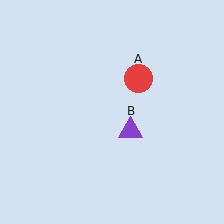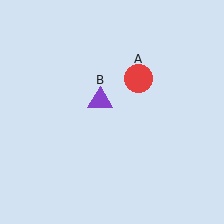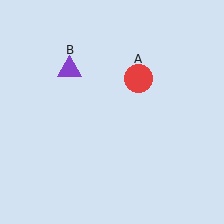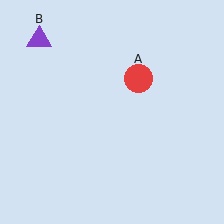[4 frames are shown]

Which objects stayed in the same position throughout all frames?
Red circle (object A) remained stationary.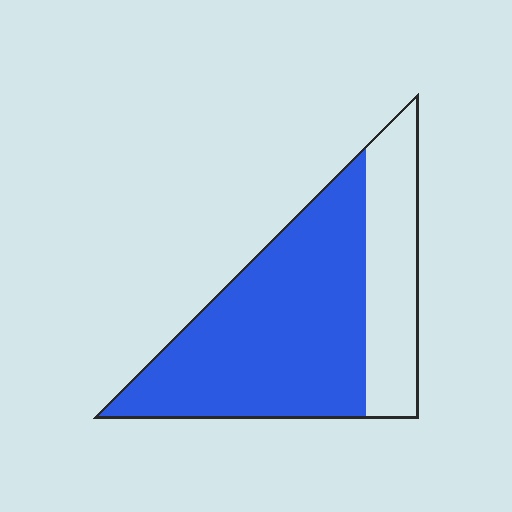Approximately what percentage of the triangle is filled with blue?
Approximately 70%.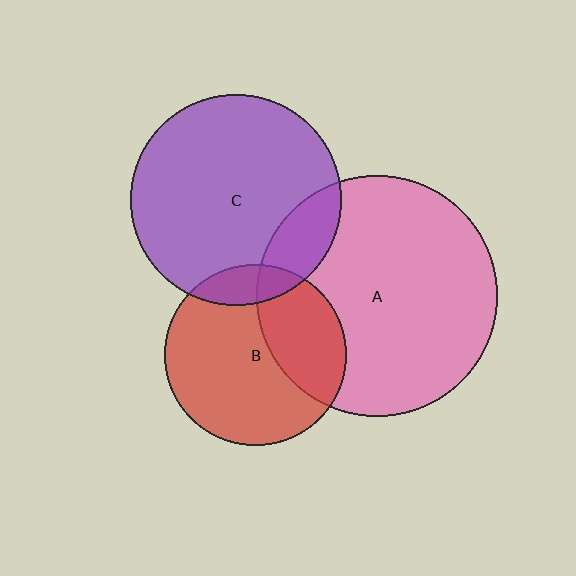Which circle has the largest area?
Circle A (pink).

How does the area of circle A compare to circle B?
Approximately 1.8 times.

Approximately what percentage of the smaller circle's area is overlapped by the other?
Approximately 35%.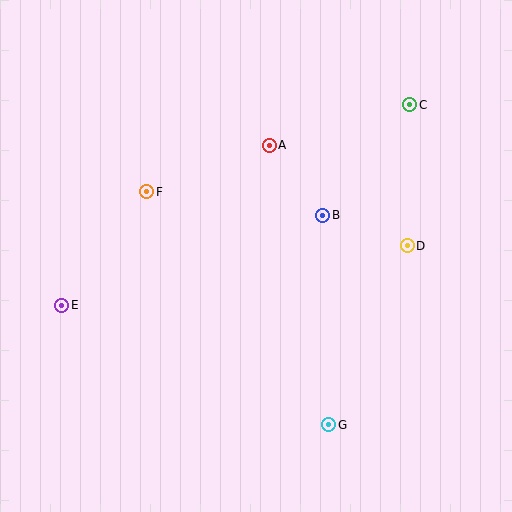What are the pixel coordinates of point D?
Point D is at (407, 246).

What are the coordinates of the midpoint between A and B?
The midpoint between A and B is at (296, 180).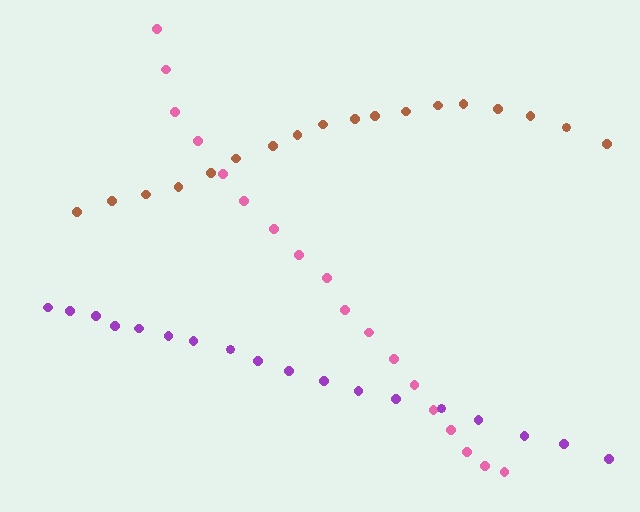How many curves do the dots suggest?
There are 3 distinct paths.